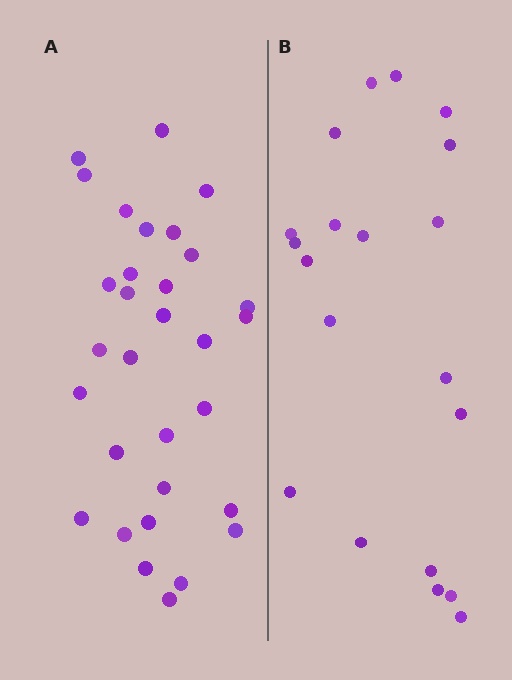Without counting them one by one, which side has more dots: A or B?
Region A (the left region) has more dots.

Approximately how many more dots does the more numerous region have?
Region A has roughly 12 or so more dots than region B.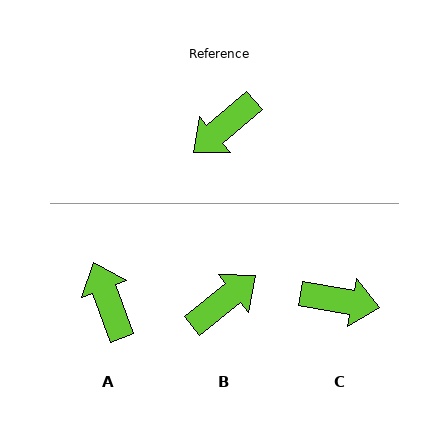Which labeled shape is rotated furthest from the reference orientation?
B, about 178 degrees away.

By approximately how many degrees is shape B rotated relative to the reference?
Approximately 178 degrees counter-clockwise.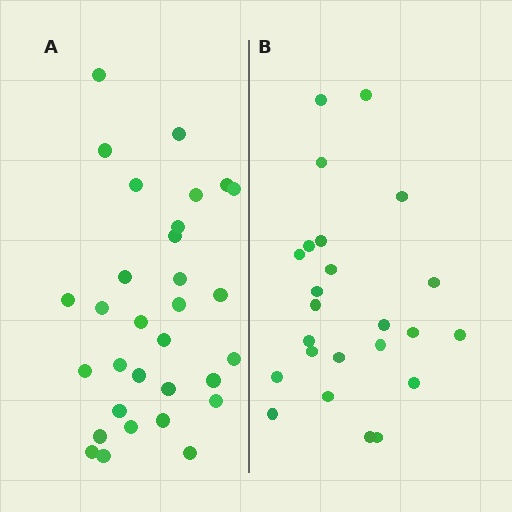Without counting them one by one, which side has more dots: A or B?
Region A (the left region) has more dots.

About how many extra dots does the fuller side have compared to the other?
Region A has roughly 8 or so more dots than region B.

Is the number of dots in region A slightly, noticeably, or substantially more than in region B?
Region A has noticeably more, but not dramatically so. The ratio is roughly 1.3 to 1.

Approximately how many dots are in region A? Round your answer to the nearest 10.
About 30 dots. (The exact count is 31, which rounds to 30.)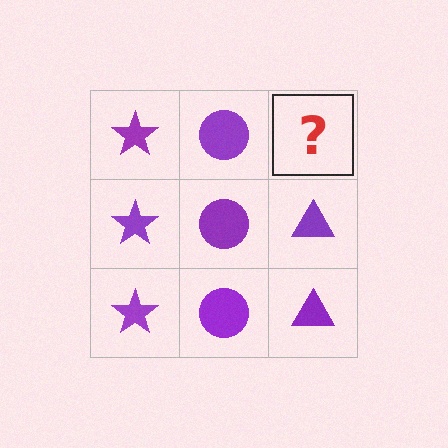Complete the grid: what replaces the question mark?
The question mark should be replaced with a purple triangle.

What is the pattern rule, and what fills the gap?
The rule is that each column has a consistent shape. The gap should be filled with a purple triangle.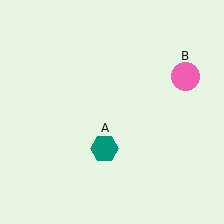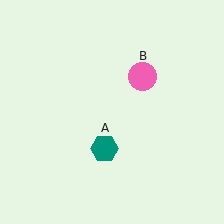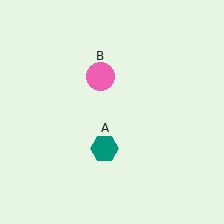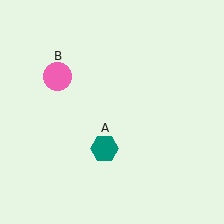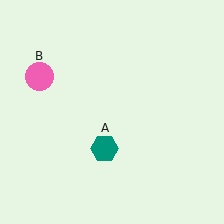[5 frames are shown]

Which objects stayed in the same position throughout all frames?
Teal hexagon (object A) remained stationary.